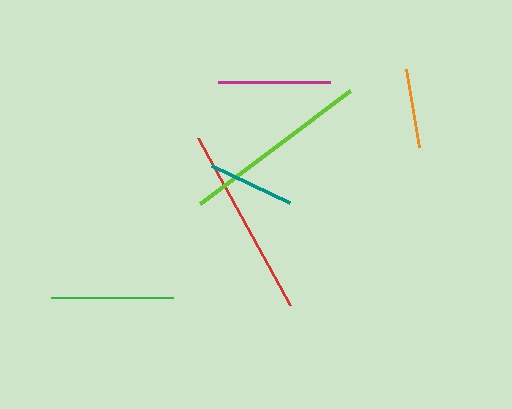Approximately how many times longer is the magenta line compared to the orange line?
The magenta line is approximately 1.4 times the length of the orange line.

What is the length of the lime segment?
The lime segment is approximately 188 pixels long.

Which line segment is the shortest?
The orange line is the shortest at approximately 79 pixels.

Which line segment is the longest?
The red line is the longest at approximately 191 pixels.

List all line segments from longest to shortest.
From longest to shortest: red, lime, green, magenta, teal, orange.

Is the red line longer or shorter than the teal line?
The red line is longer than the teal line.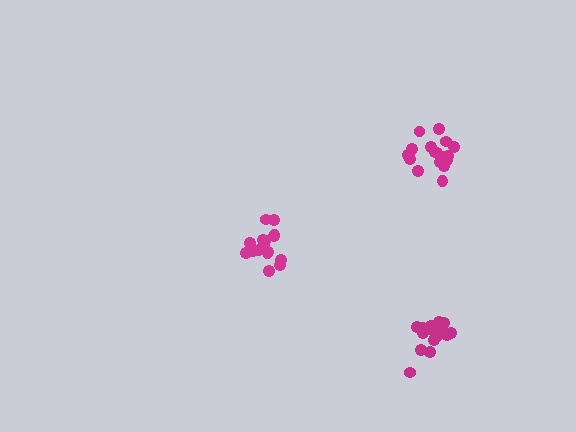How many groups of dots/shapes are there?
There are 3 groups.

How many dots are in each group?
Group 1: 18 dots, Group 2: 18 dots, Group 3: 15 dots (51 total).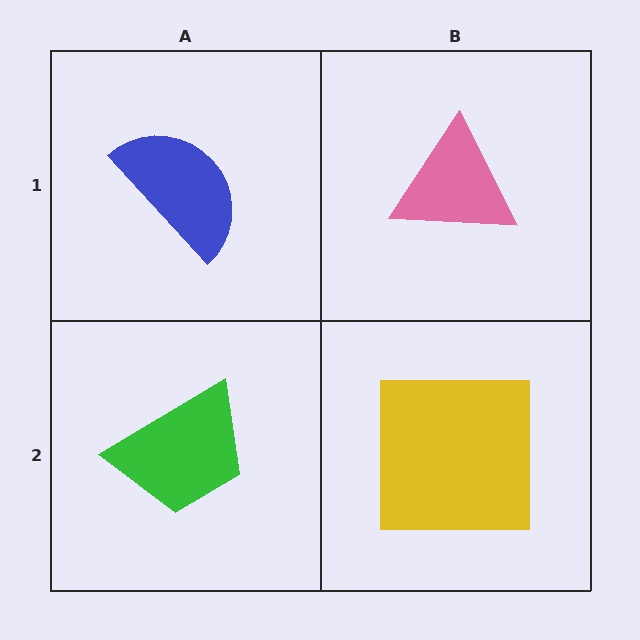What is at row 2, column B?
A yellow square.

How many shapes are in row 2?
2 shapes.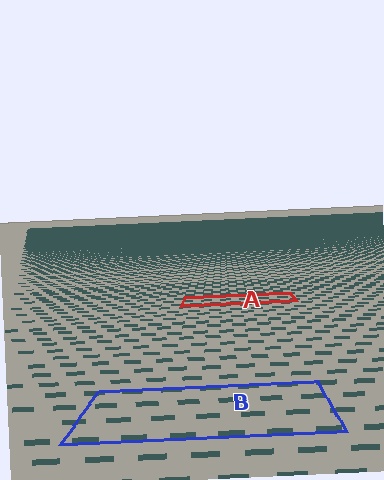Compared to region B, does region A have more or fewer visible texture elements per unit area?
Region A has more texture elements per unit area — they are packed more densely because it is farther away.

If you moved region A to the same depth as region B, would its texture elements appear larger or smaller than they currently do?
They would appear larger. At a closer depth, the same texture elements are projected at a bigger on-screen size.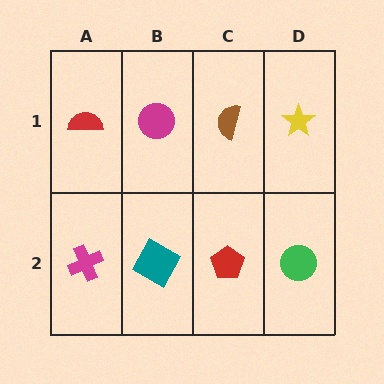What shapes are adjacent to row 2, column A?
A red semicircle (row 1, column A), a teal square (row 2, column B).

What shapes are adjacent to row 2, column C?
A brown semicircle (row 1, column C), a teal square (row 2, column B), a green circle (row 2, column D).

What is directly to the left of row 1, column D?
A brown semicircle.